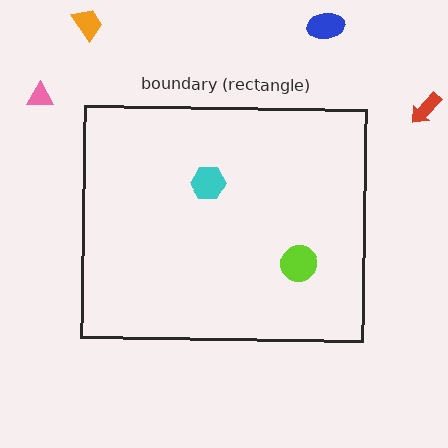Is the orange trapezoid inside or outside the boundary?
Outside.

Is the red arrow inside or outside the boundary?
Outside.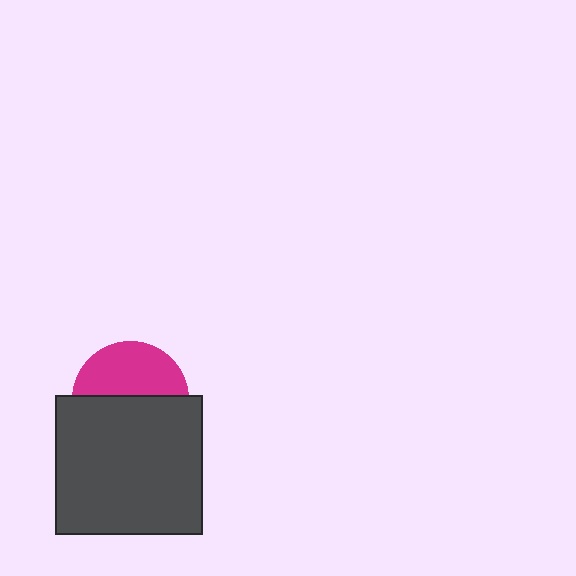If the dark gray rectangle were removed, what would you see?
You would see the complete magenta circle.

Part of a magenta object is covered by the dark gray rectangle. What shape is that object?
It is a circle.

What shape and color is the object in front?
The object in front is a dark gray rectangle.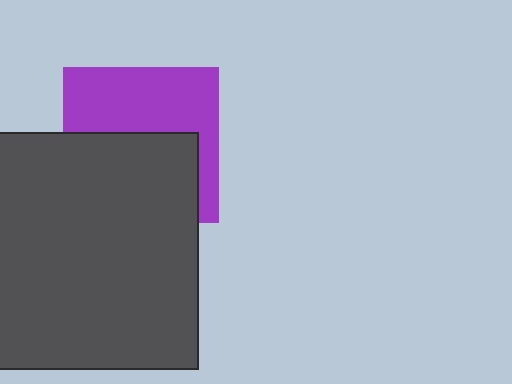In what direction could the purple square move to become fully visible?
The purple square could move up. That would shift it out from behind the dark gray square entirely.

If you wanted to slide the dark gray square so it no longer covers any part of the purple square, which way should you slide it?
Slide it down — that is the most direct way to separate the two shapes.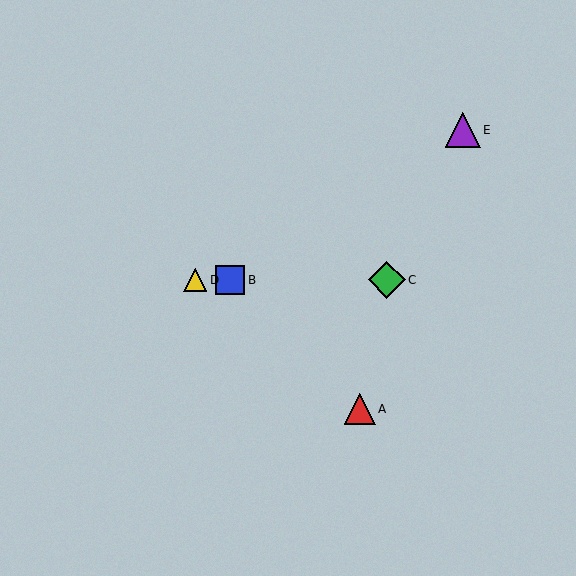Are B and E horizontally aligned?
No, B is at y≈280 and E is at y≈130.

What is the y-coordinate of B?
Object B is at y≈280.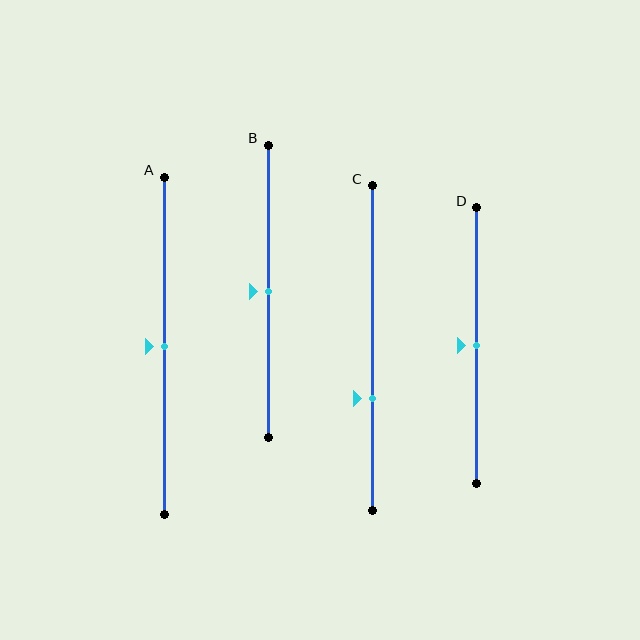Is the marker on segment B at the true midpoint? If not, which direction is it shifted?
Yes, the marker on segment B is at the true midpoint.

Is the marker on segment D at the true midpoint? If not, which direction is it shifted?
Yes, the marker on segment D is at the true midpoint.